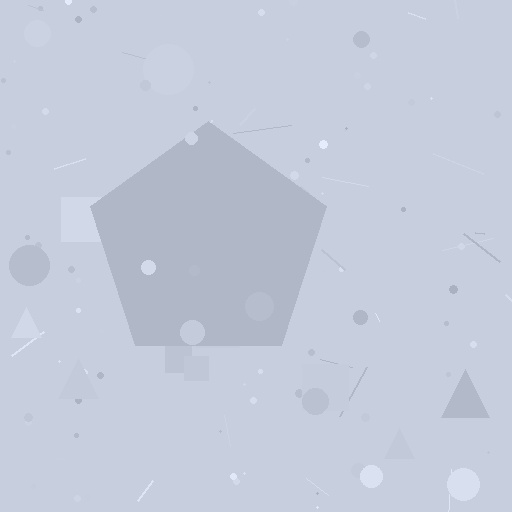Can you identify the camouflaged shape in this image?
The camouflaged shape is a pentagon.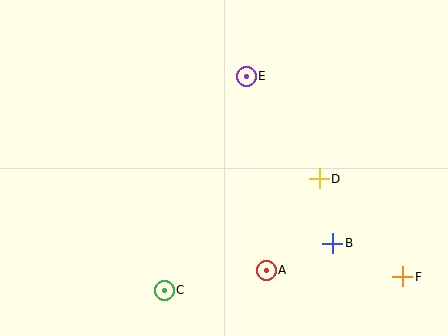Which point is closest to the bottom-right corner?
Point F is closest to the bottom-right corner.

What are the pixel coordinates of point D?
Point D is at (319, 179).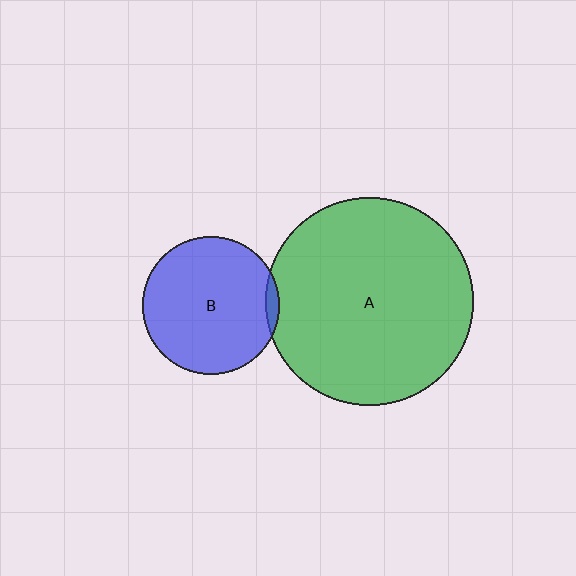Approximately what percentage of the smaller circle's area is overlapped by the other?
Approximately 5%.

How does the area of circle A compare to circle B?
Approximately 2.3 times.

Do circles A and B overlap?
Yes.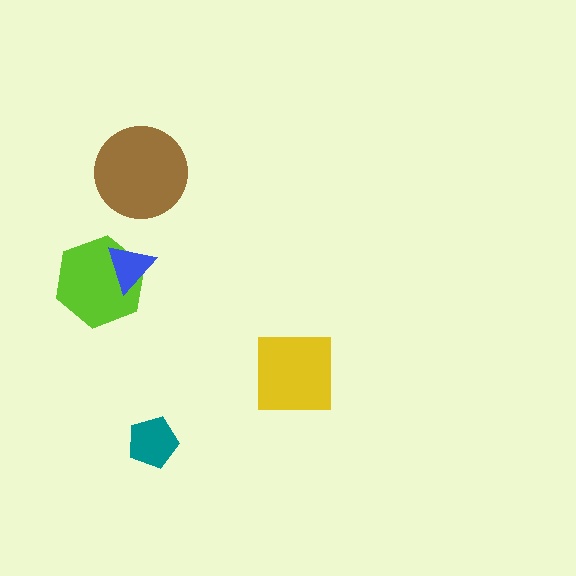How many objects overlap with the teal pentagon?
0 objects overlap with the teal pentagon.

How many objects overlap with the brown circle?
0 objects overlap with the brown circle.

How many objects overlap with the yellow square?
0 objects overlap with the yellow square.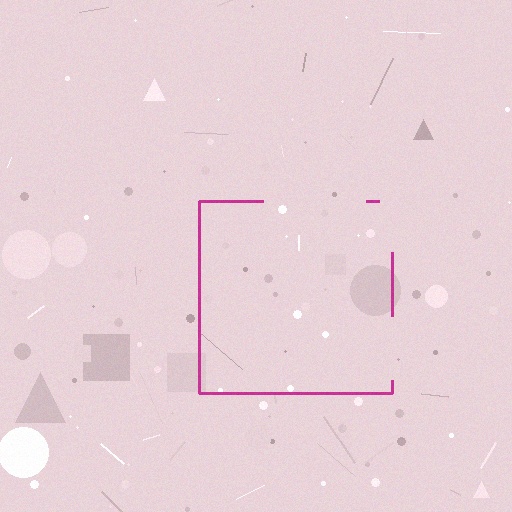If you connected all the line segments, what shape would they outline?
They would outline a square.